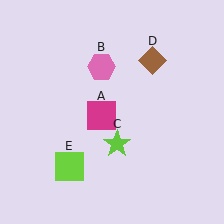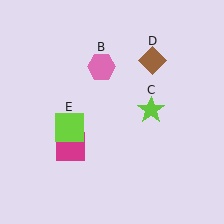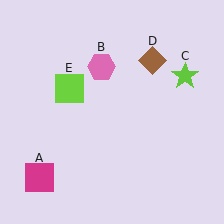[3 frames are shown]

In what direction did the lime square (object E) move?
The lime square (object E) moved up.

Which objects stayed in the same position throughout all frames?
Pink hexagon (object B) and brown diamond (object D) remained stationary.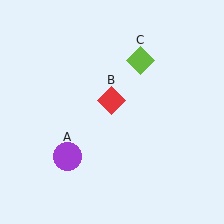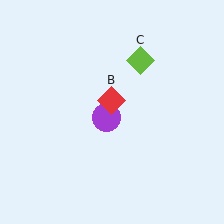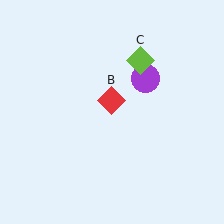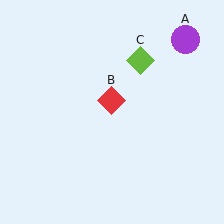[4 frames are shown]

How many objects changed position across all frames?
1 object changed position: purple circle (object A).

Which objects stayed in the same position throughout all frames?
Red diamond (object B) and lime diamond (object C) remained stationary.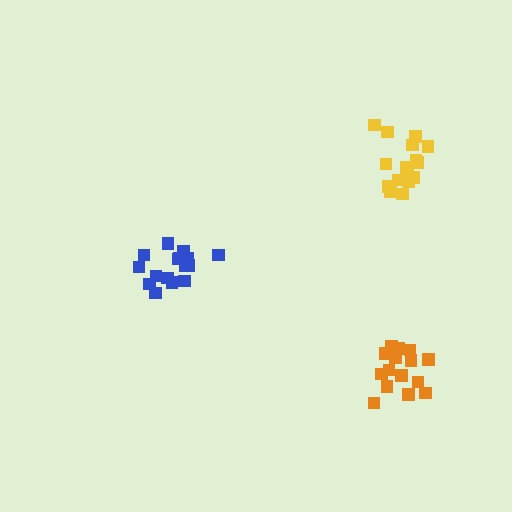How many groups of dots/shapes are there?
There are 3 groups.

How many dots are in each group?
Group 1: 16 dots, Group 2: 18 dots, Group 3: 15 dots (49 total).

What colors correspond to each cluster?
The clusters are colored: blue, yellow, orange.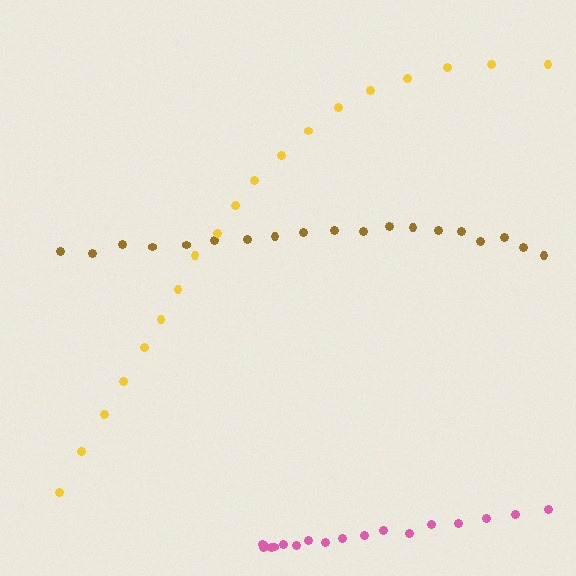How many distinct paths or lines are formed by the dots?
There are 3 distinct paths.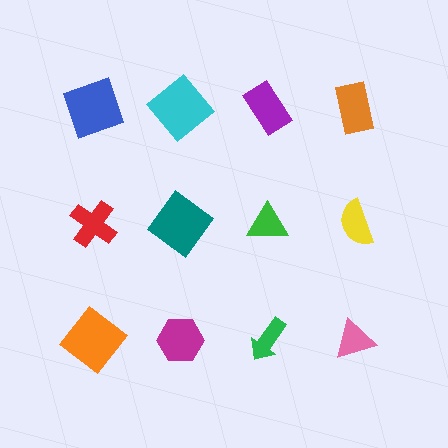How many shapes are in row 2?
4 shapes.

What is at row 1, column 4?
An orange rectangle.